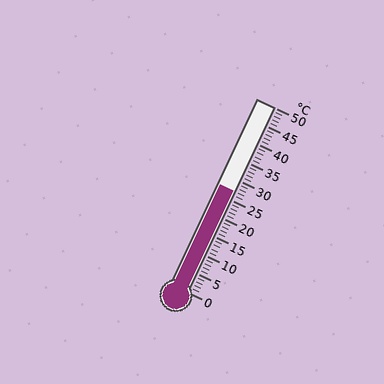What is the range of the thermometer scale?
The thermometer scale ranges from 0°C to 50°C.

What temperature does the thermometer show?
The thermometer shows approximately 27°C.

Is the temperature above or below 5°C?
The temperature is above 5°C.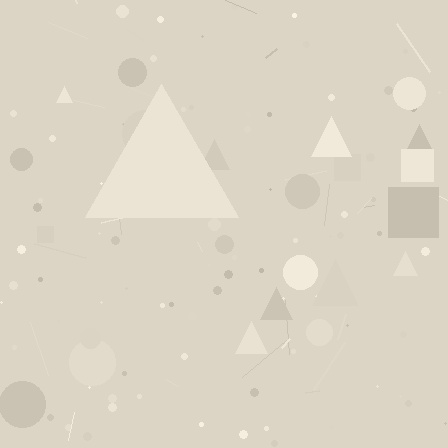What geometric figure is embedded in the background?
A triangle is embedded in the background.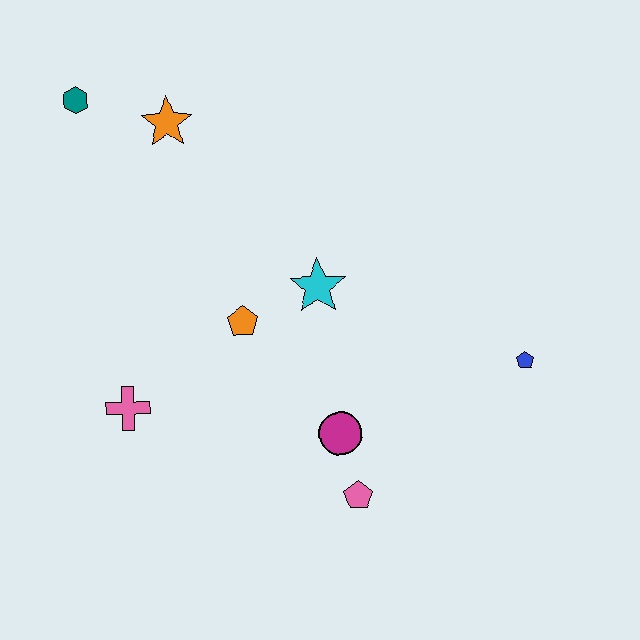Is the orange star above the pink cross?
Yes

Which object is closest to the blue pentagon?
The magenta circle is closest to the blue pentagon.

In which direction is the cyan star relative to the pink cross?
The cyan star is to the right of the pink cross.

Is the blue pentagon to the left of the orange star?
No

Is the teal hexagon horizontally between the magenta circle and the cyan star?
No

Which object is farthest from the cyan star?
The teal hexagon is farthest from the cyan star.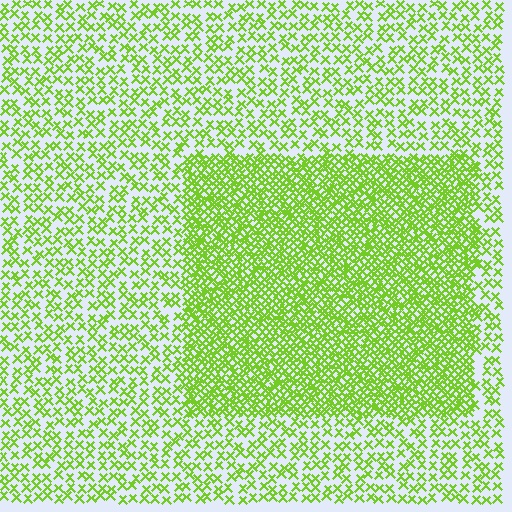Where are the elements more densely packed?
The elements are more densely packed inside the rectangle boundary.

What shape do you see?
I see a rectangle.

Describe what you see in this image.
The image contains small lime elements arranged at two different densities. A rectangle-shaped region is visible where the elements are more densely packed than the surrounding area.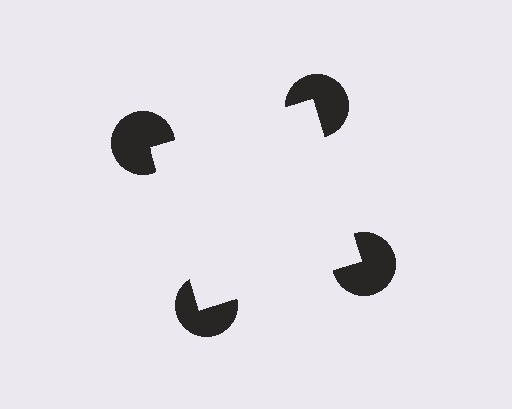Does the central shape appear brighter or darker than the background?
It typically appears slightly brighter than the background, even though no actual brightness change is drawn.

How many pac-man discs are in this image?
There are 4 — one at each vertex of the illusory square.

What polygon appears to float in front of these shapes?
An illusory square — its edges are inferred from the aligned wedge cuts in the pac-man discs, not physically drawn.